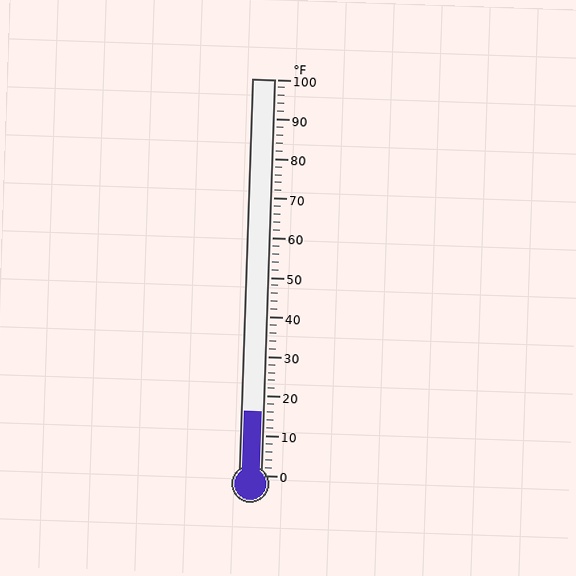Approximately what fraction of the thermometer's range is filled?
The thermometer is filled to approximately 15% of its range.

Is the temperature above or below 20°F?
The temperature is below 20°F.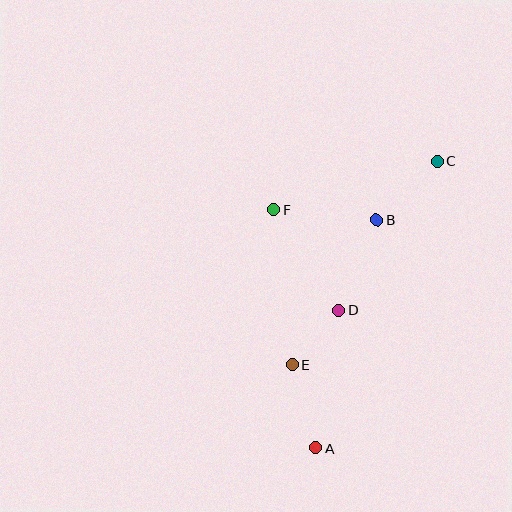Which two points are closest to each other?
Points D and E are closest to each other.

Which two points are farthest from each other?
Points A and C are farthest from each other.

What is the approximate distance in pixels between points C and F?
The distance between C and F is approximately 170 pixels.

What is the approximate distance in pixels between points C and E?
The distance between C and E is approximately 250 pixels.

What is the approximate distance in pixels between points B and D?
The distance between B and D is approximately 98 pixels.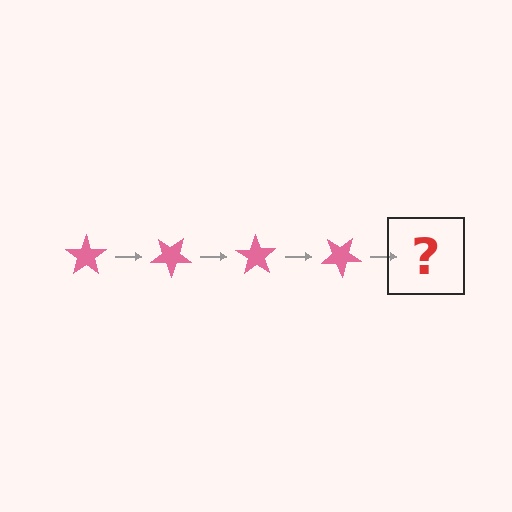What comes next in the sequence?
The next element should be a pink star rotated 140 degrees.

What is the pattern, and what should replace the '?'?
The pattern is that the star rotates 35 degrees each step. The '?' should be a pink star rotated 140 degrees.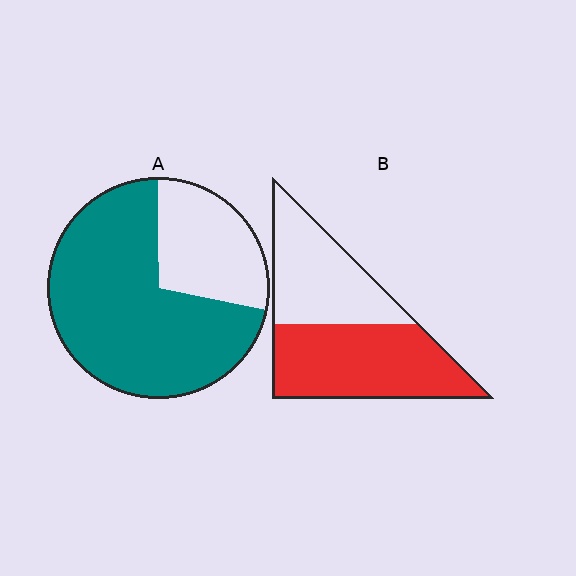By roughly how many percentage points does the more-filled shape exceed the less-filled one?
By roughly 15 percentage points (A over B).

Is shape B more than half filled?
Yes.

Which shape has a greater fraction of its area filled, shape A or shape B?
Shape A.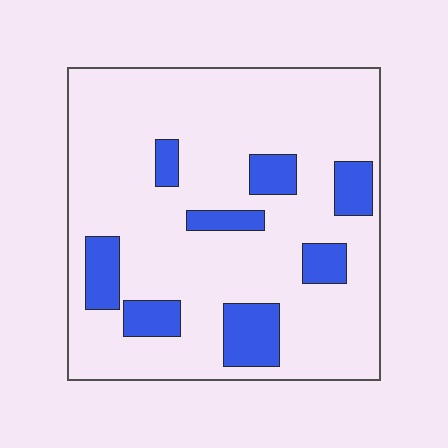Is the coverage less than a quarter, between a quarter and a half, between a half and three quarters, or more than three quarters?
Less than a quarter.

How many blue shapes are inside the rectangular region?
8.